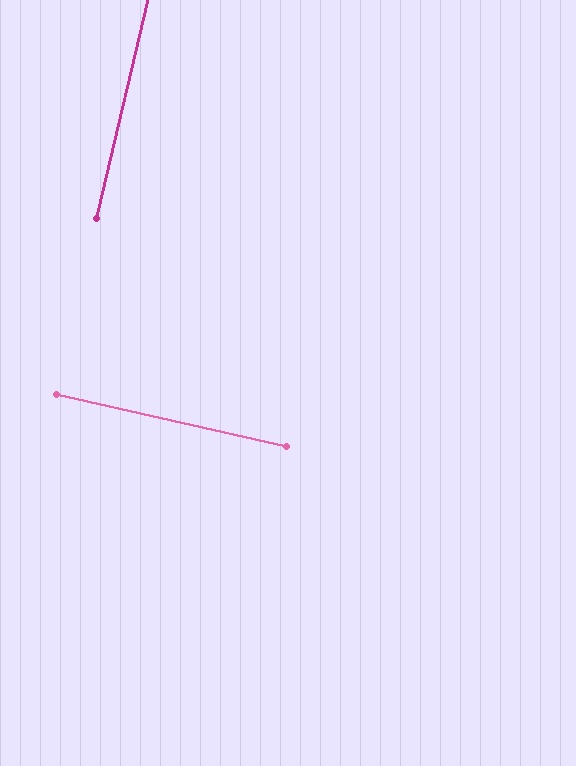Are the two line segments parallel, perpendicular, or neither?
Perpendicular — they meet at approximately 90°.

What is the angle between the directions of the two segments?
Approximately 90 degrees.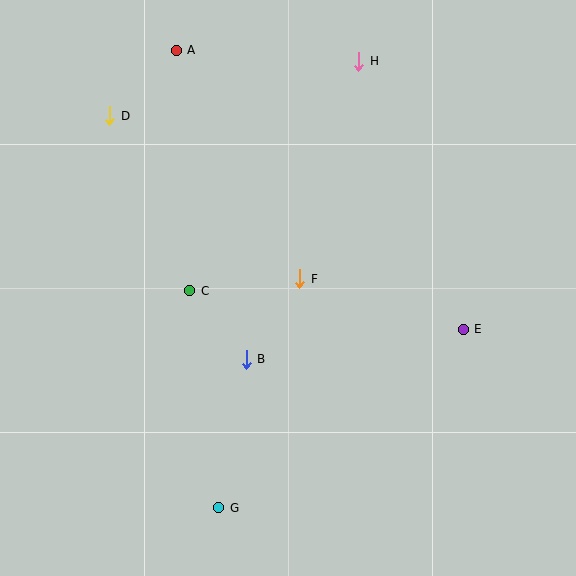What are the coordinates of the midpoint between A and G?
The midpoint between A and G is at (198, 279).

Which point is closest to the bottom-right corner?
Point E is closest to the bottom-right corner.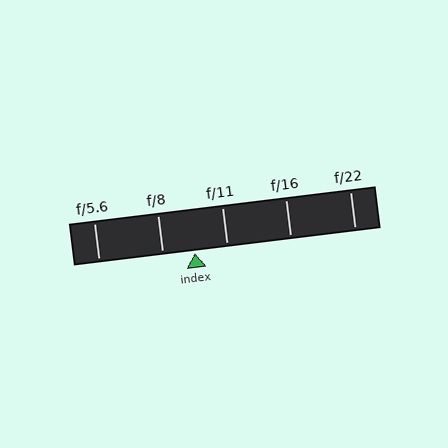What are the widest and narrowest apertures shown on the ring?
The widest aperture shown is f/5.6 and the narrowest is f/22.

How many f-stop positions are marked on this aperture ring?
There are 5 f-stop positions marked.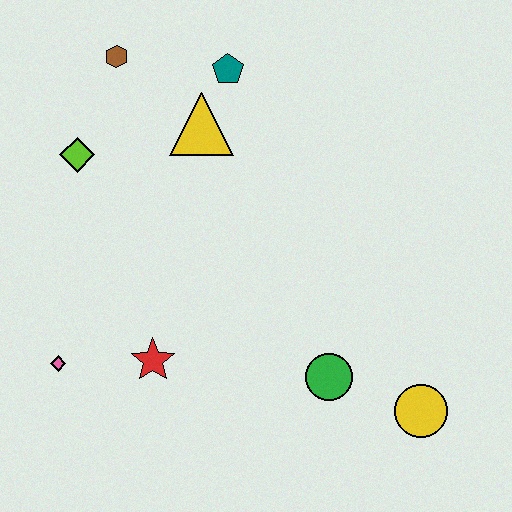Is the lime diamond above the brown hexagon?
No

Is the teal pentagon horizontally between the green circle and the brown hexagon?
Yes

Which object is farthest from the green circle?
The brown hexagon is farthest from the green circle.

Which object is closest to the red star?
The pink diamond is closest to the red star.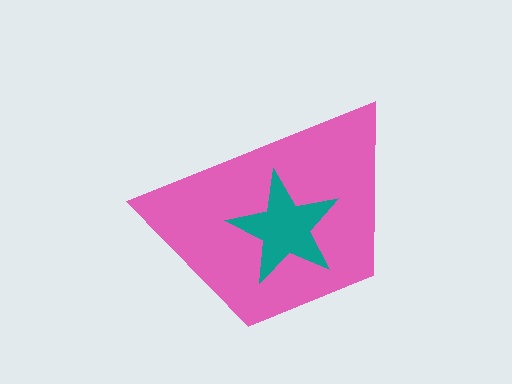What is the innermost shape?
The teal star.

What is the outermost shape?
The pink trapezoid.